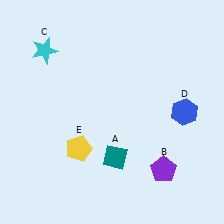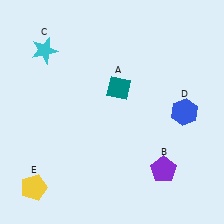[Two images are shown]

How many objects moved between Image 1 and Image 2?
2 objects moved between the two images.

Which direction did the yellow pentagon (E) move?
The yellow pentagon (E) moved left.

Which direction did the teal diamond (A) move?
The teal diamond (A) moved up.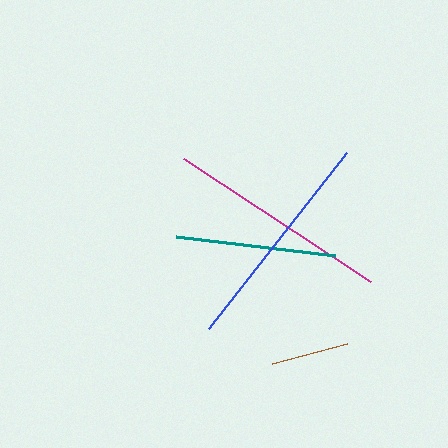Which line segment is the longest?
The magenta line is the longest at approximately 224 pixels.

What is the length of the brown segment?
The brown segment is approximately 78 pixels long.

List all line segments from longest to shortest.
From longest to shortest: magenta, blue, teal, brown.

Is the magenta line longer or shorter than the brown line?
The magenta line is longer than the brown line.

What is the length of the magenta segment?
The magenta segment is approximately 224 pixels long.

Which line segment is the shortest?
The brown line is the shortest at approximately 78 pixels.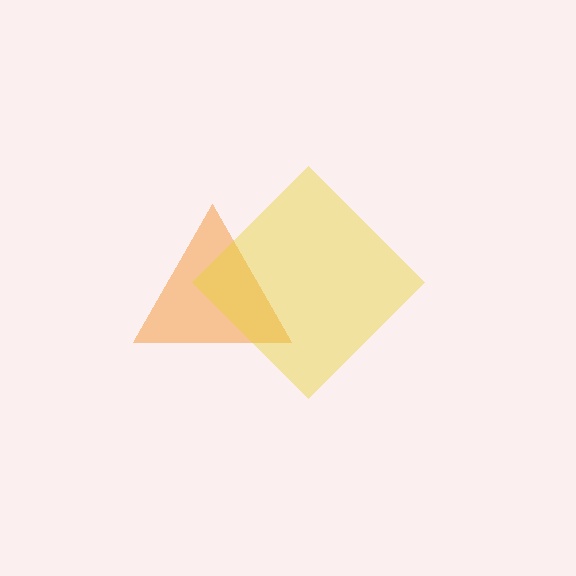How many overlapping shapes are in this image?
There are 2 overlapping shapes in the image.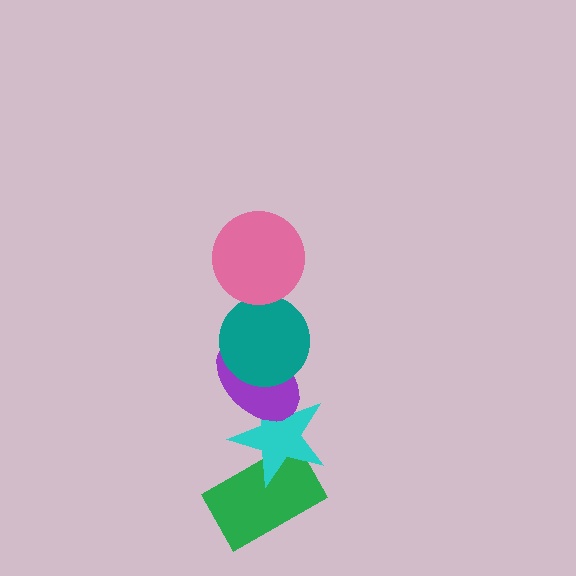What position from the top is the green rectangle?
The green rectangle is 5th from the top.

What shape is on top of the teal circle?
The pink circle is on top of the teal circle.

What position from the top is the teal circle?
The teal circle is 2nd from the top.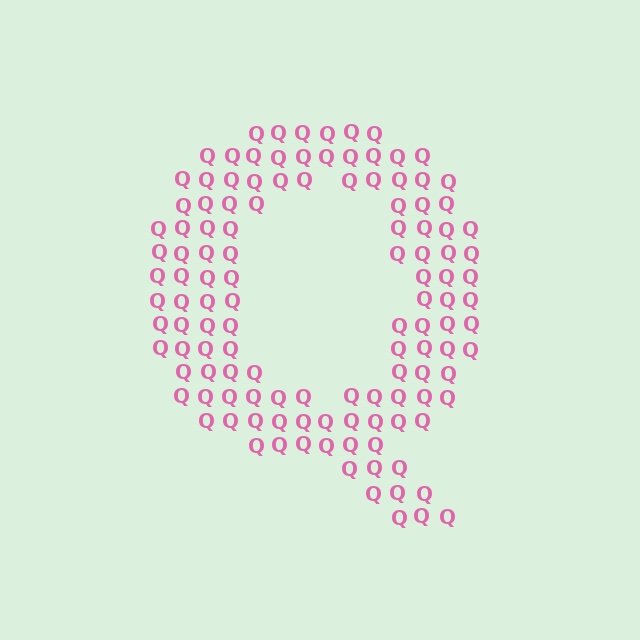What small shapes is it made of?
It is made of small letter Q's.